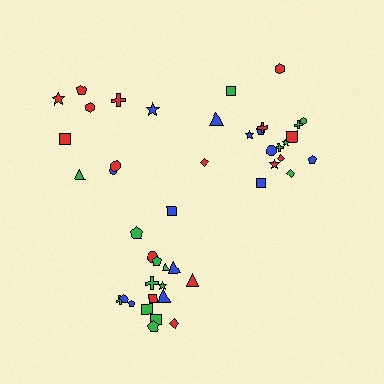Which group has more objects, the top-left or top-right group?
The top-right group.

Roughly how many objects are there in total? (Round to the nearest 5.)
Roughly 45 objects in total.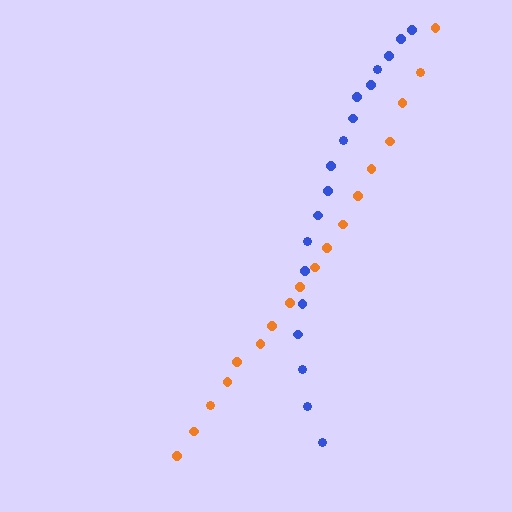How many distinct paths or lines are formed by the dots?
There are 2 distinct paths.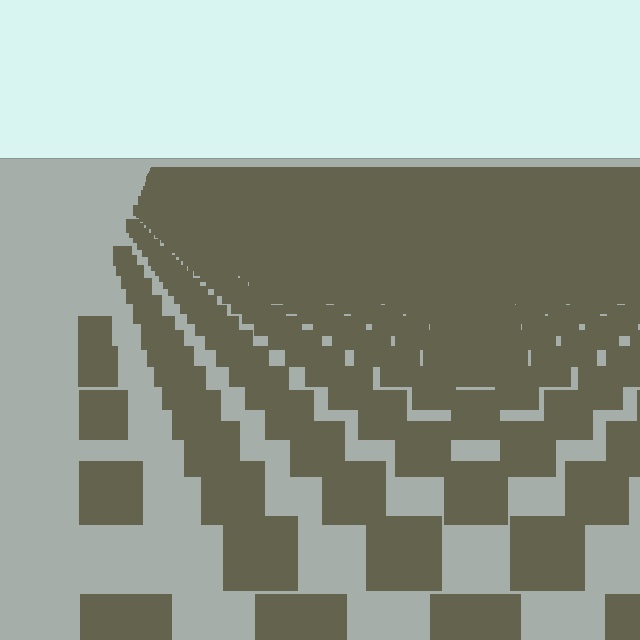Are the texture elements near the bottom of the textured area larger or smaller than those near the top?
Larger. Near the bottom, elements are closer to the viewer and appear at a bigger on-screen size.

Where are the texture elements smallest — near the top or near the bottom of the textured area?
Near the top.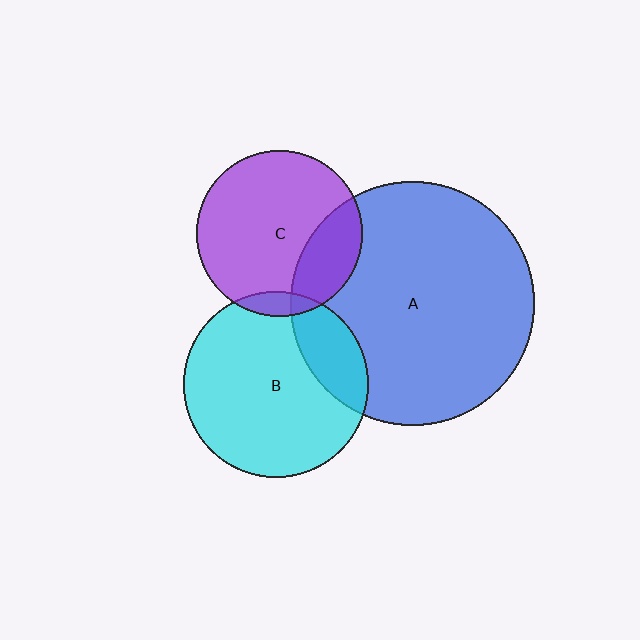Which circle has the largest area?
Circle A (blue).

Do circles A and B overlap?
Yes.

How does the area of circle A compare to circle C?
Approximately 2.2 times.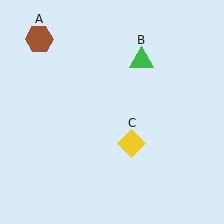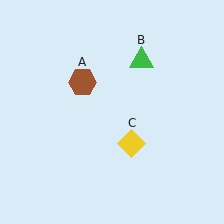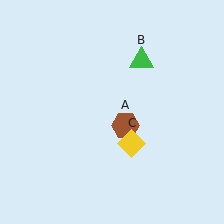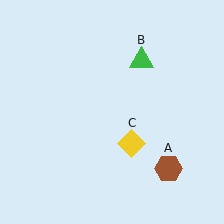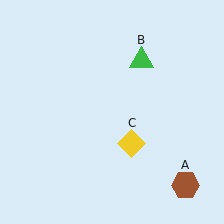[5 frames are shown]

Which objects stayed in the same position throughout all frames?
Green triangle (object B) and yellow diamond (object C) remained stationary.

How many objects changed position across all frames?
1 object changed position: brown hexagon (object A).